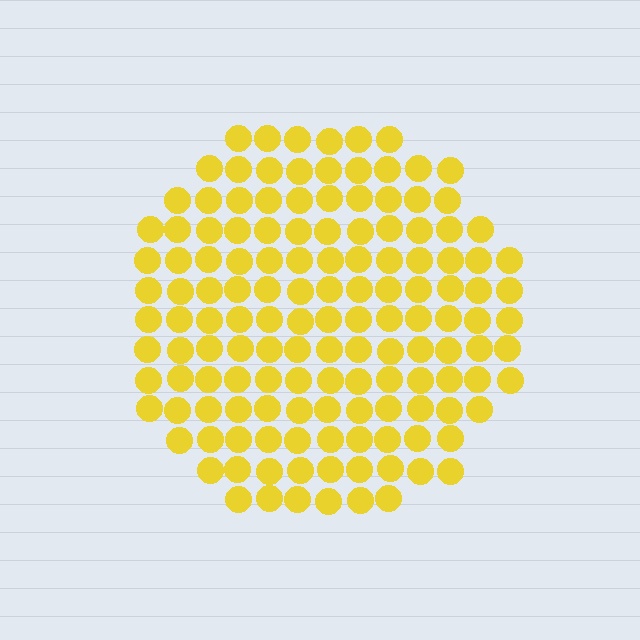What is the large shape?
The large shape is a circle.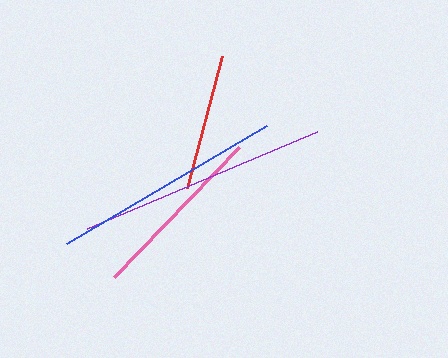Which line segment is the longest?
The purple line is the longest at approximately 250 pixels.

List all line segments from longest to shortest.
From longest to shortest: purple, blue, pink, red.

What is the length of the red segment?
The red segment is approximately 137 pixels long.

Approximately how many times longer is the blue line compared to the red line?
The blue line is approximately 1.7 times the length of the red line.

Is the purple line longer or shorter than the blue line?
The purple line is longer than the blue line.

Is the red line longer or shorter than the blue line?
The blue line is longer than the red line.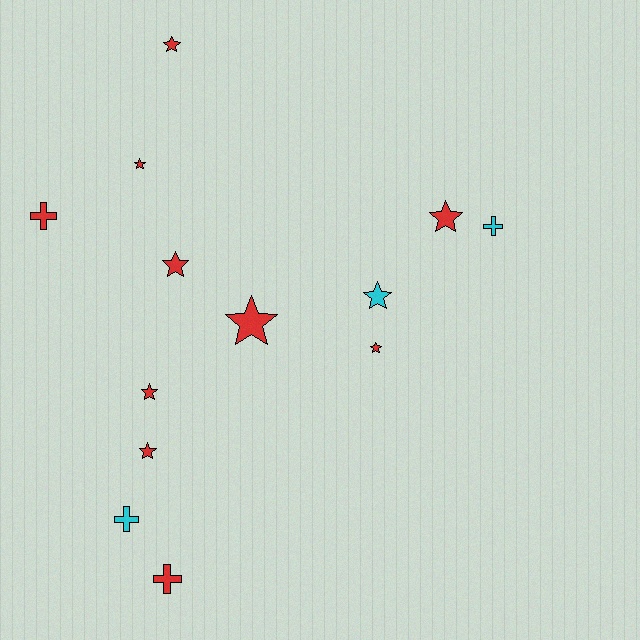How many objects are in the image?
There are 13 objects.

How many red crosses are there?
There are 2 red crosses.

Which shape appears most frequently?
Star, with 9 objects.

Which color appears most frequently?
Red, with 10 objects.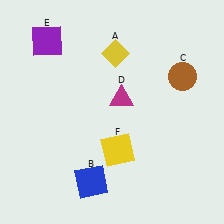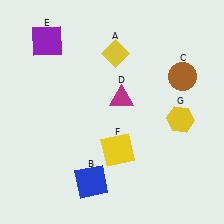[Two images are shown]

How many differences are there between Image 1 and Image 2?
There is 1 difference between the two images.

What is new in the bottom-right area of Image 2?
A yellow hexagon (G) was added in the bottom-right area of Image 2.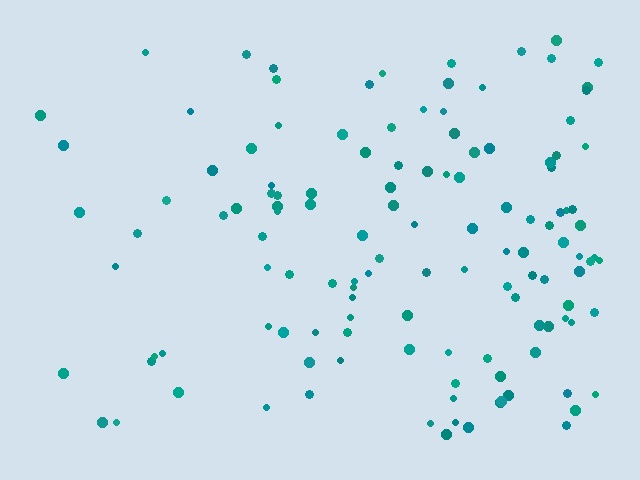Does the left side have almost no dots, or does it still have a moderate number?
Still a moderate number, just noticeably fewer than the right.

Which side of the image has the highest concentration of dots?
The right.